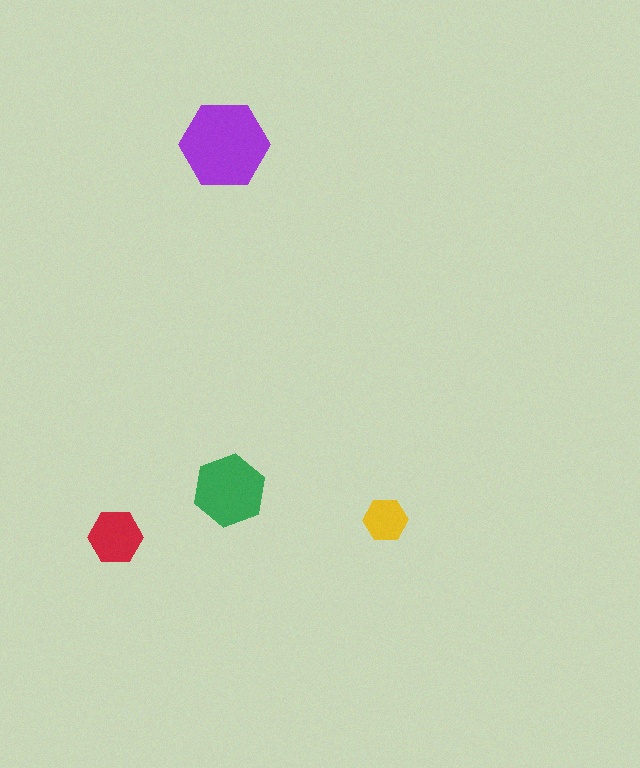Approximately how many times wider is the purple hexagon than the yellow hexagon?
About 2 times wider.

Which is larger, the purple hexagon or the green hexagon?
The purple one.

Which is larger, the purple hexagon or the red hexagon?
The purple one.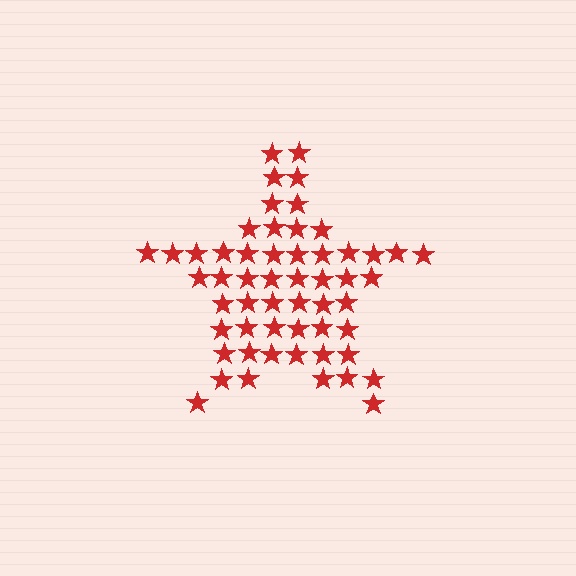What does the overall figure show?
The overall figure shows a star.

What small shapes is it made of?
It is made of small stars.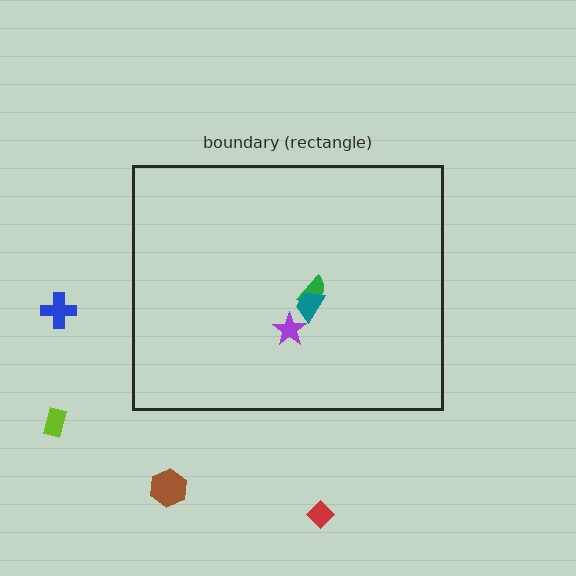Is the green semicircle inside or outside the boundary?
Inside.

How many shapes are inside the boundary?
3 inside, 4 outside.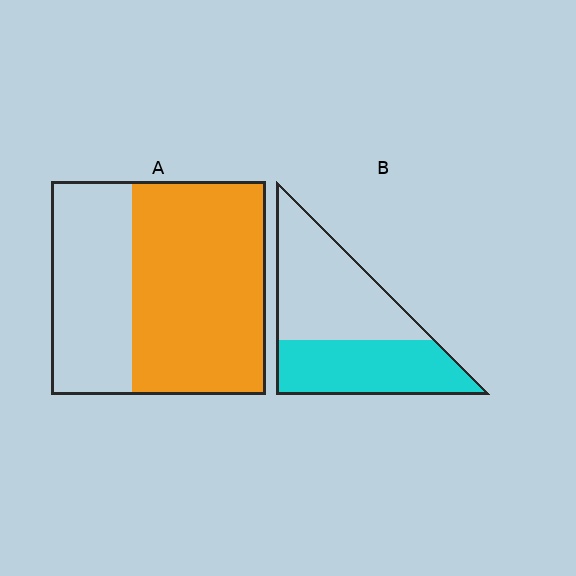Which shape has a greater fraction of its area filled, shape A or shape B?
Shape A.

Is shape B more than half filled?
No.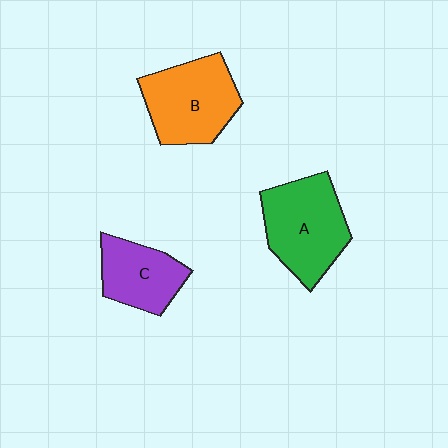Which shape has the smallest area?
Shape C (purple).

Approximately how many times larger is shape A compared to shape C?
Approximately 1.4 times.